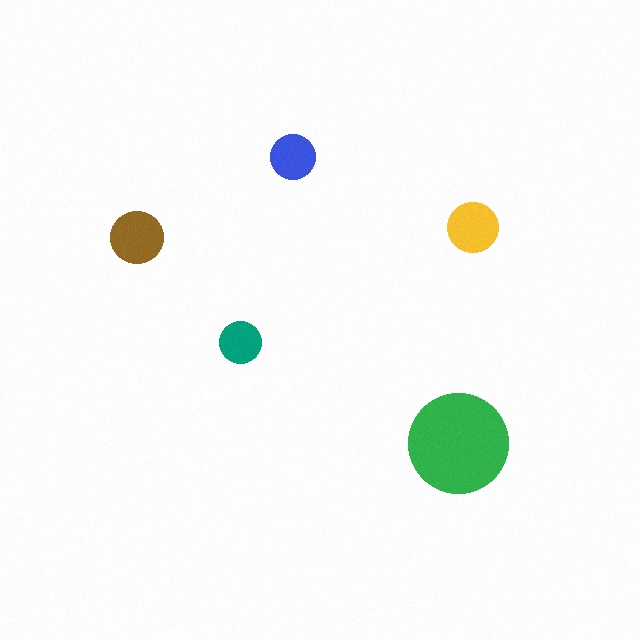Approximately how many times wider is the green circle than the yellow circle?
About 2 times wider.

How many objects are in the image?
There are 5 objects in the image.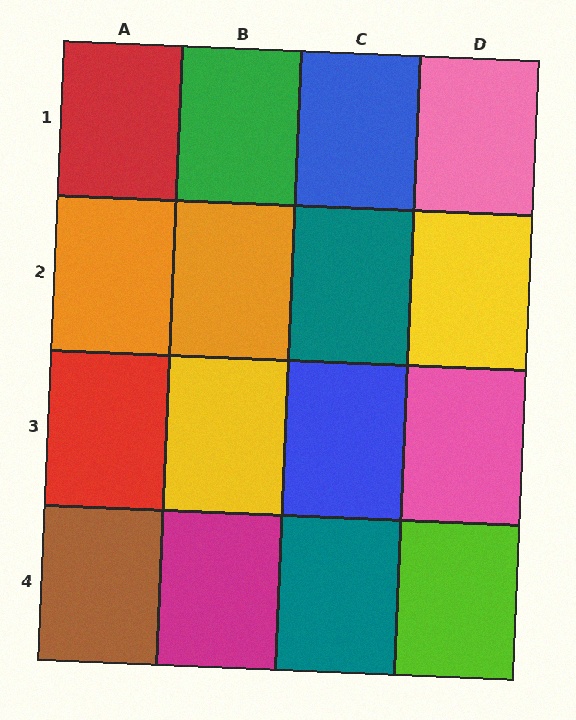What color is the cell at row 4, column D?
Lime.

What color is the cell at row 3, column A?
Red.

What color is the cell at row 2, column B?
Orange.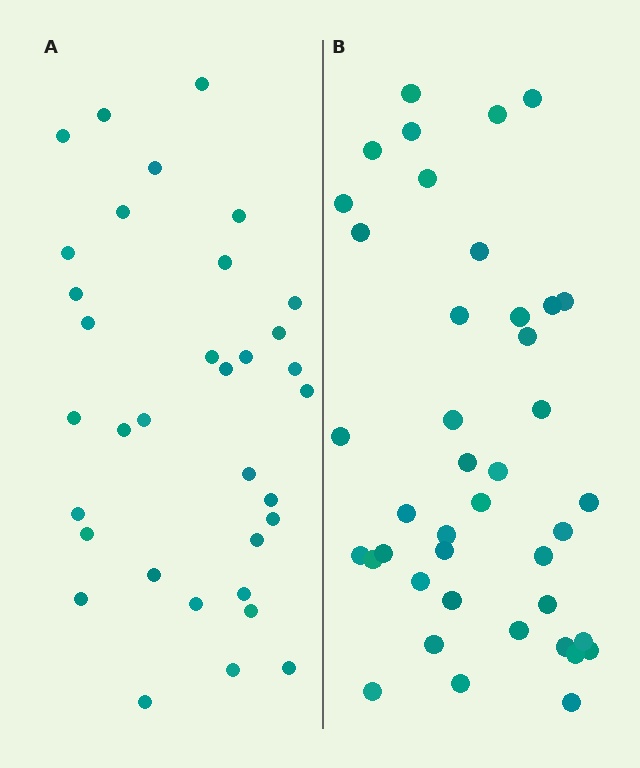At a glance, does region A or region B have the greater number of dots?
Region B (the right region) has more dots.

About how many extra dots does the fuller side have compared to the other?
Region B has roughly 8 or so more dots than region A.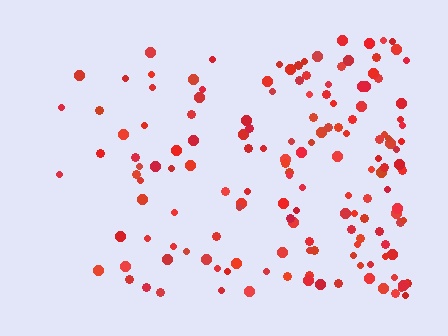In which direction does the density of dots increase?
From left to right, with the right side densest.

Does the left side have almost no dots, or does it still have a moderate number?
Still a moderate number, just noticeably fewer than the right.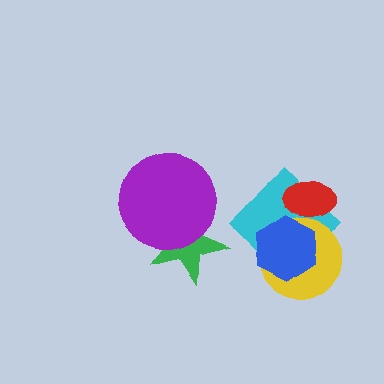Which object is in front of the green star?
The purple circle is in front of the green star.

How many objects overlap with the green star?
1 object overlaps with the green star.